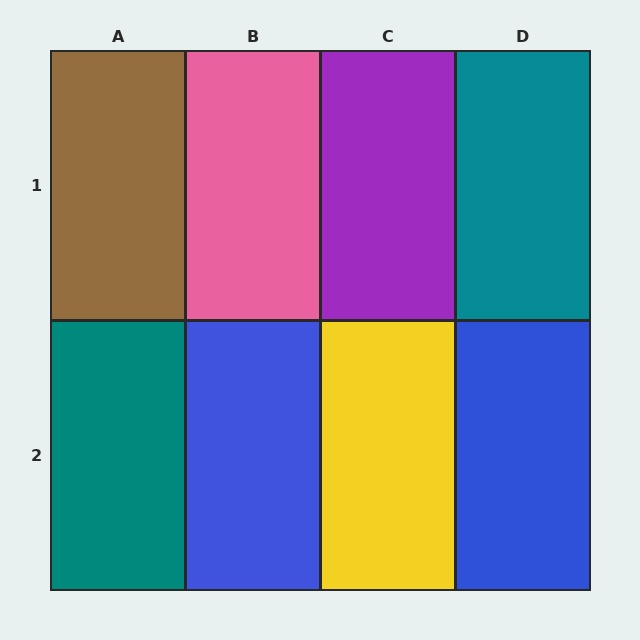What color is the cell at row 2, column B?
Blue.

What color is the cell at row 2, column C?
Yellow.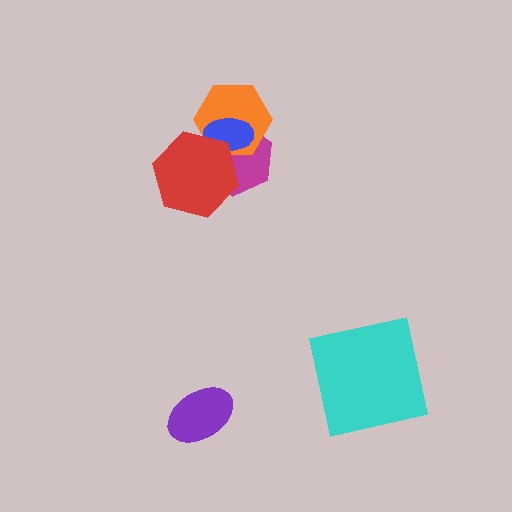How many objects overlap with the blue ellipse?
3 objects overlap with the blue ellipse.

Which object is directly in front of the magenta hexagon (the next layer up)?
The orange hexagon is directly in front of the magenta hexagon.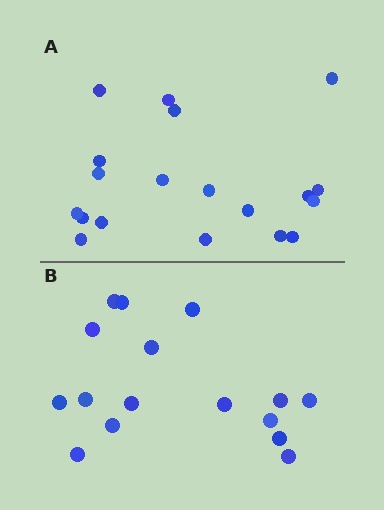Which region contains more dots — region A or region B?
Region A (the top region) has more dots.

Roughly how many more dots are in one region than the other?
Region A has just a few more — roughly 2 or 3 more dots than region B.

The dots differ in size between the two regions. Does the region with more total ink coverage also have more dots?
No. Region B has more total ink coverage because its dots are larger, but region A actually contains more individual dots. Total area can be misleading — the number of items is what matters here.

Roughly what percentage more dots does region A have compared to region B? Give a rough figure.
About 20% more.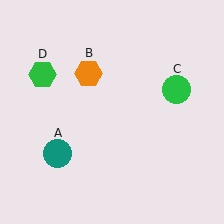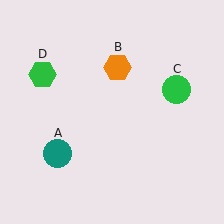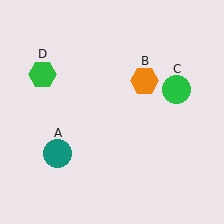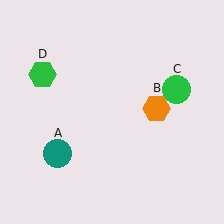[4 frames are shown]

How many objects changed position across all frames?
1 object changed position: orange hexagon (object B).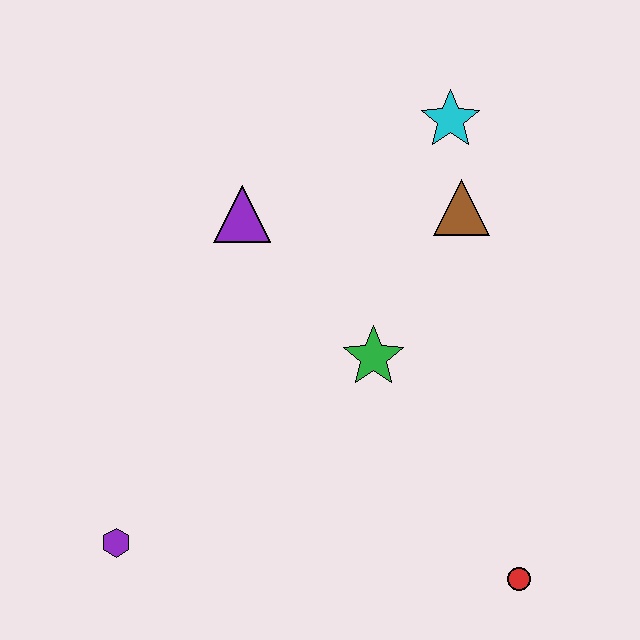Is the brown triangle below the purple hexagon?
No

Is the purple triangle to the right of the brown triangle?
No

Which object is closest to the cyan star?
The brown triangle is closest to the cyan star.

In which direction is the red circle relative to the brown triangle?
The red circle is below the brown triangle.